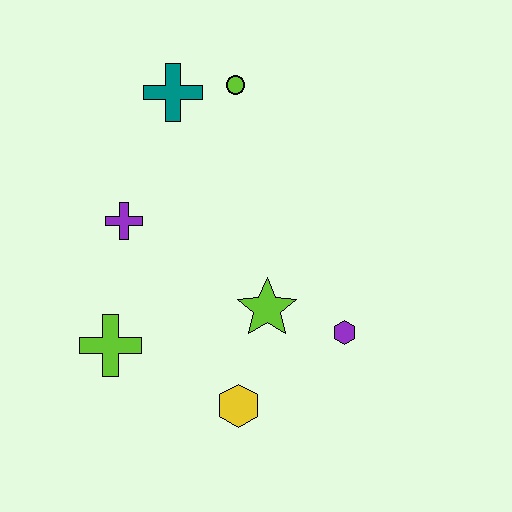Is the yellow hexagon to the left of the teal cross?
No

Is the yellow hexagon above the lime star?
No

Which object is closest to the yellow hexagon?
The lime star is closest to the yellow hexagon.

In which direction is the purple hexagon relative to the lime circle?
The purple hexagon is below the lime circle.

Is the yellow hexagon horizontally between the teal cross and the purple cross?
No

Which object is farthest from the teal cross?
The yellow hexagon is farthest from the teal cross.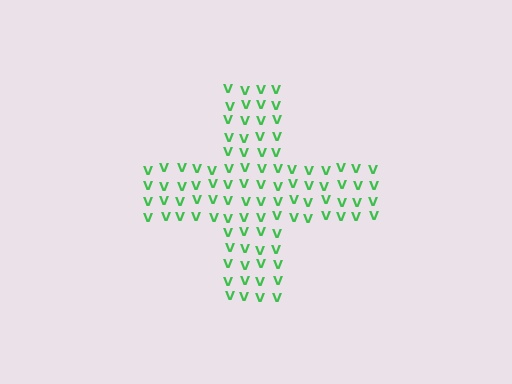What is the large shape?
The large shape is a cross.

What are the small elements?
The small elements are letter V's.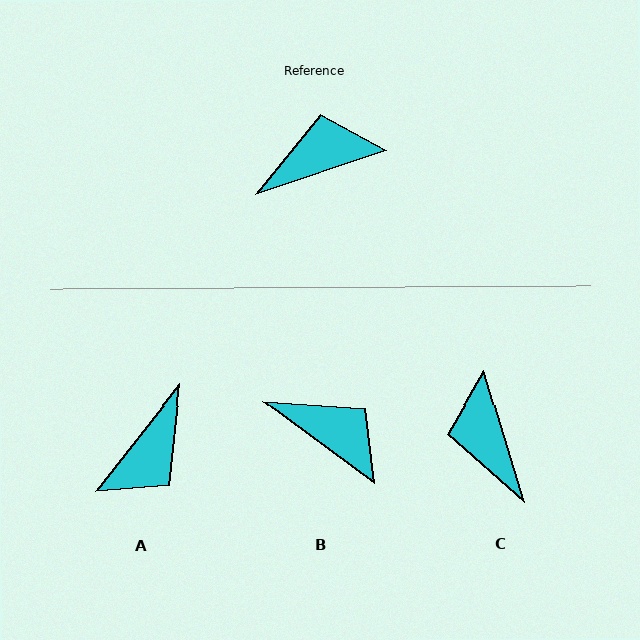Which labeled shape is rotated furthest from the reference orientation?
A, about 146 degrees away.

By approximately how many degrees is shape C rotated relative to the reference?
Approximately 88 degrees counter-clockwise.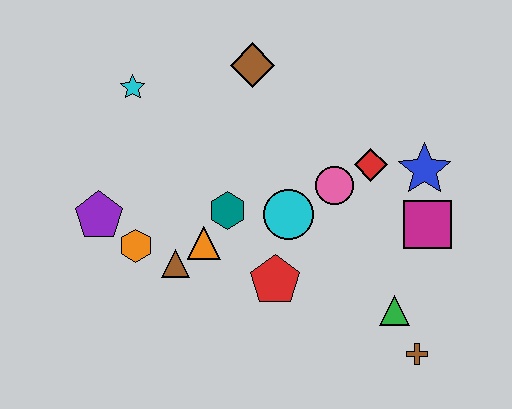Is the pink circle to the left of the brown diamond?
No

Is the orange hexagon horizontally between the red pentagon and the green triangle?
No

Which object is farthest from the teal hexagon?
The brown cross is farthest from the teal hexagon.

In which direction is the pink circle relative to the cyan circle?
The pink circle is to the right of the cyan circle.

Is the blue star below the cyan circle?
No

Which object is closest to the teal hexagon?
The orange triangle is closest to the teal hexagon.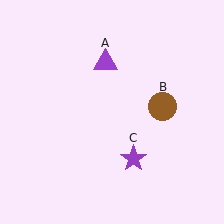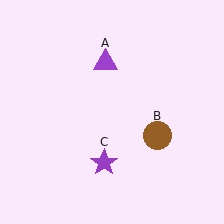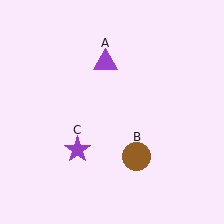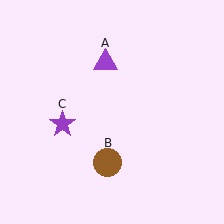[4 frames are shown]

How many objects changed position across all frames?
2 objects changed position: brown circle (object B), purple star (object C).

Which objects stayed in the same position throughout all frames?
Purple triangle (object A) remained stationary.